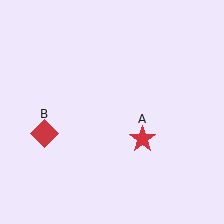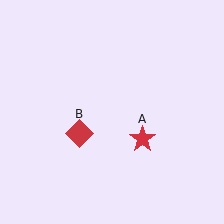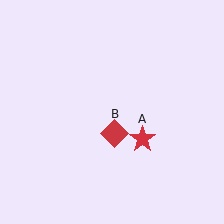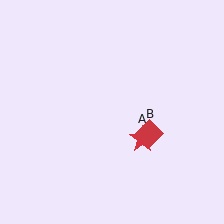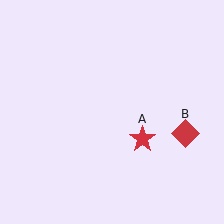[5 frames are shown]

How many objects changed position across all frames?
1 object changed position: red diamond (object B).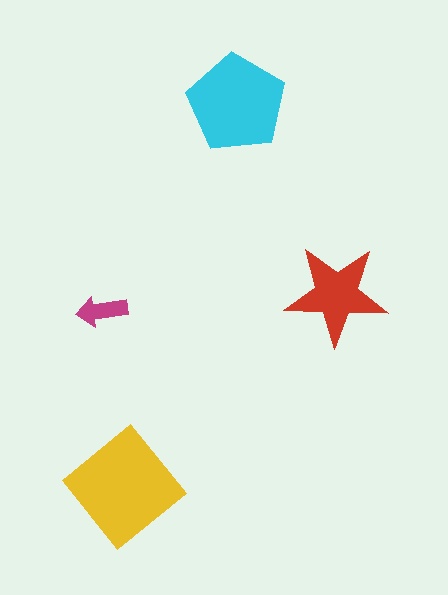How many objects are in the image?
There are 4 objects in the image.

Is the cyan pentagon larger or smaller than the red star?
Larger.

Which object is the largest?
The yellow diamond.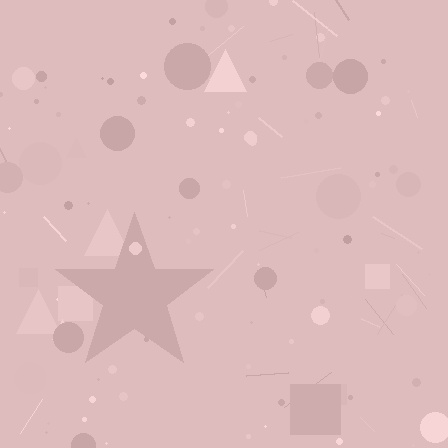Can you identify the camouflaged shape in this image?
The camouflaged shape is a star.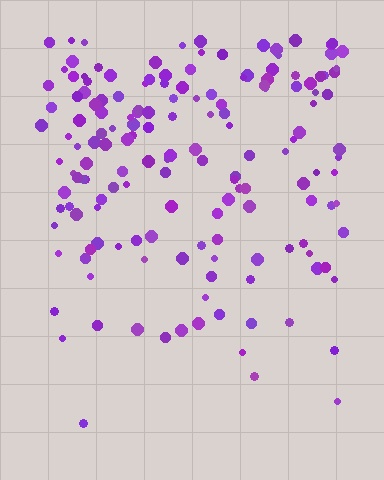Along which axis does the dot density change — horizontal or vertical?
Vertical.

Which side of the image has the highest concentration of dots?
The top.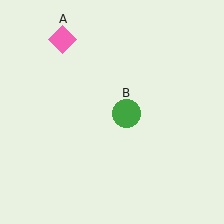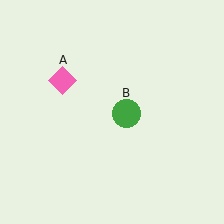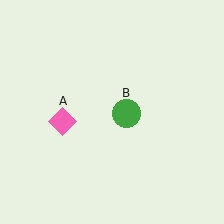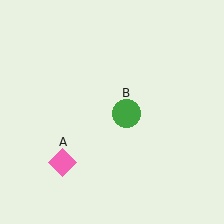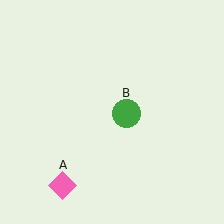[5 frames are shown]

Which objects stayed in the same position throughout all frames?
Green circle (object B) remained stationary.